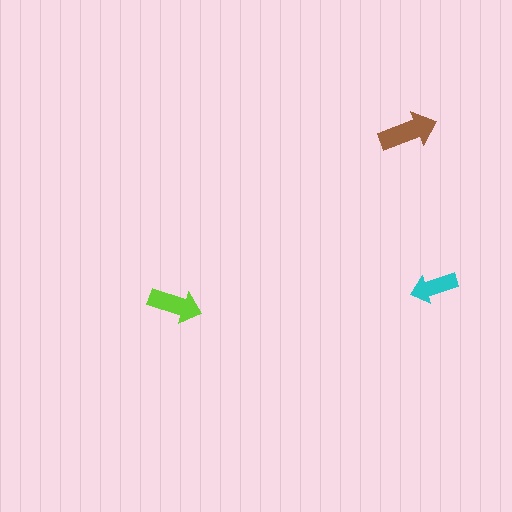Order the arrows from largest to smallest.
the brown one, the lime one, the cyan one.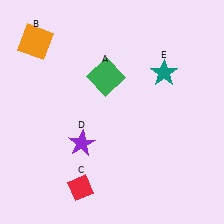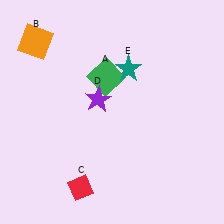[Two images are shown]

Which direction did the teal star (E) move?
The teal star (E) moved left.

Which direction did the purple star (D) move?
The purple star (D) moved up.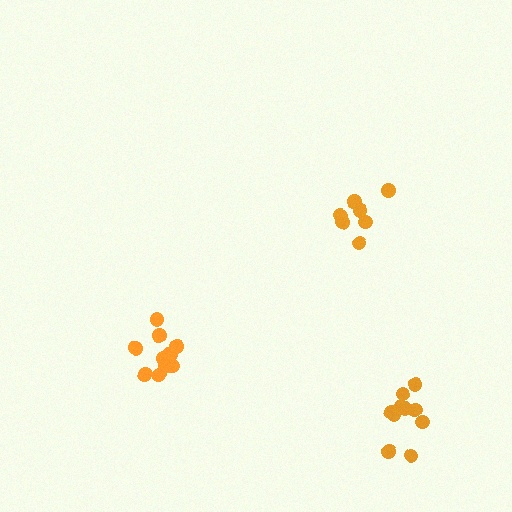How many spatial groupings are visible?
There are 3 spatial groupings.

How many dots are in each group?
Group 1: 8 dots, Group 2: 10 dots, Group 3: 11 dots (29 total).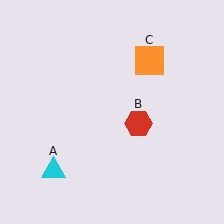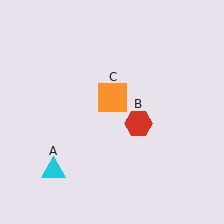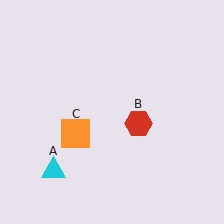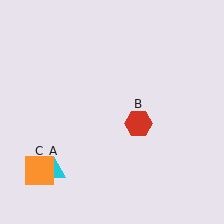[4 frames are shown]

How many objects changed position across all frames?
1 object changed position: orange square (object C).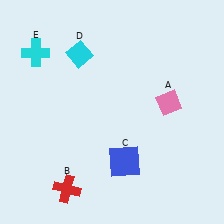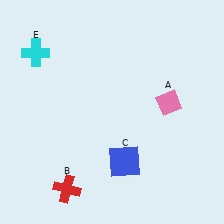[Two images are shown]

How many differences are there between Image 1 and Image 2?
There is 1 difference between the two images.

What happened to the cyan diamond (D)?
The cyan diamond (D) was removed in Image 2. It was in the top-left area of Image 1.